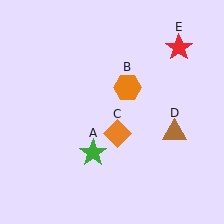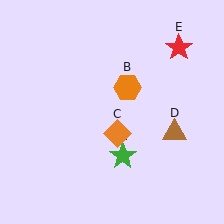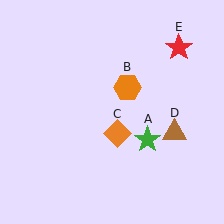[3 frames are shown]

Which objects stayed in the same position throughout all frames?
Orange hexagon (object B) and orange diamond (object C) and brown triangle (object D) and red star (object E) remained stationary.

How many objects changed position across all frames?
1 object changed position: green star (object A).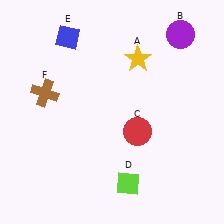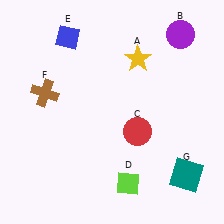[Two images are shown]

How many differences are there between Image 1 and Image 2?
There is 1 difference between the two images.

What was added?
A teal square (G) was added in Image 2.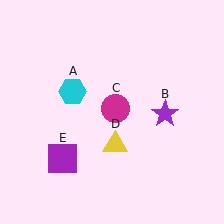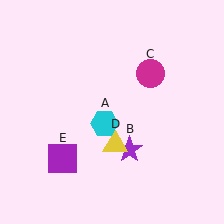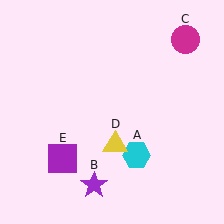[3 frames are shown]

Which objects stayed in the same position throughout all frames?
Yellow triangle (object D) and purple square (object E) remained stationary.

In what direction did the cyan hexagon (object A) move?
The cyan hexagon (object A) moved down and to the right.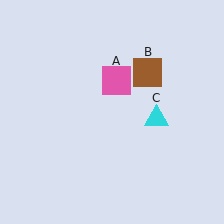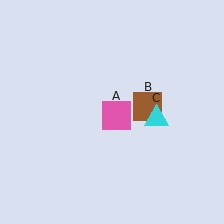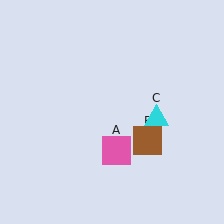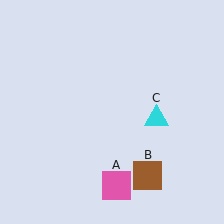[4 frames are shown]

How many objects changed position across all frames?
2 objects changed position: pink square (object A), brown square (object B).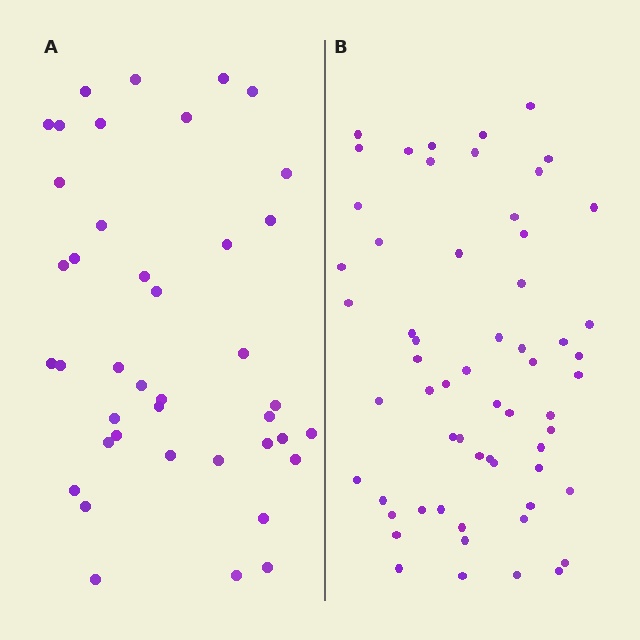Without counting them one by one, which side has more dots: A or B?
Region B (the right region) has more dots.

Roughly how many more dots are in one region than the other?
Region B has approximately 20 more dots than region A.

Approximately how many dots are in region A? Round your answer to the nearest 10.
About 40 dots. (The exact count is 41, which rounds to 40.)